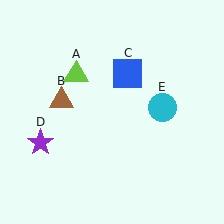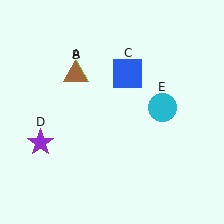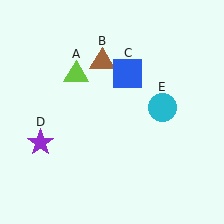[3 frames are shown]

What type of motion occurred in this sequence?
The brown triangle (object B) rotated clockwise around the center of the scene.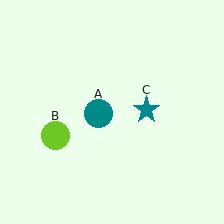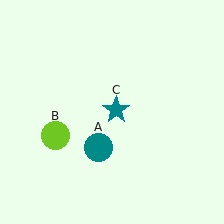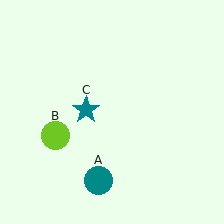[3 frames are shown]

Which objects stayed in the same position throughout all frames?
Lime circle (object B) remained stationary.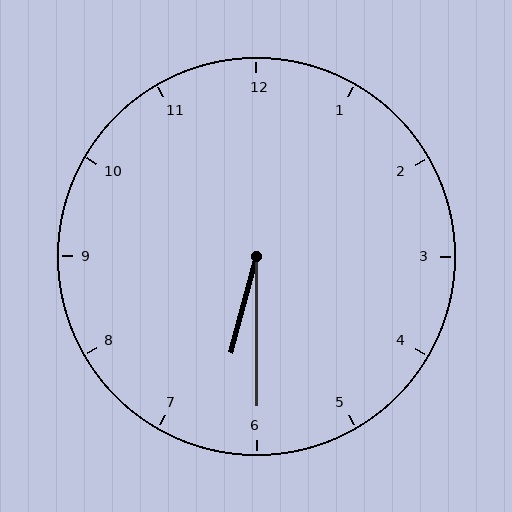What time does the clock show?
6:30.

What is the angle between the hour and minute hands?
Approximately 15 degrees.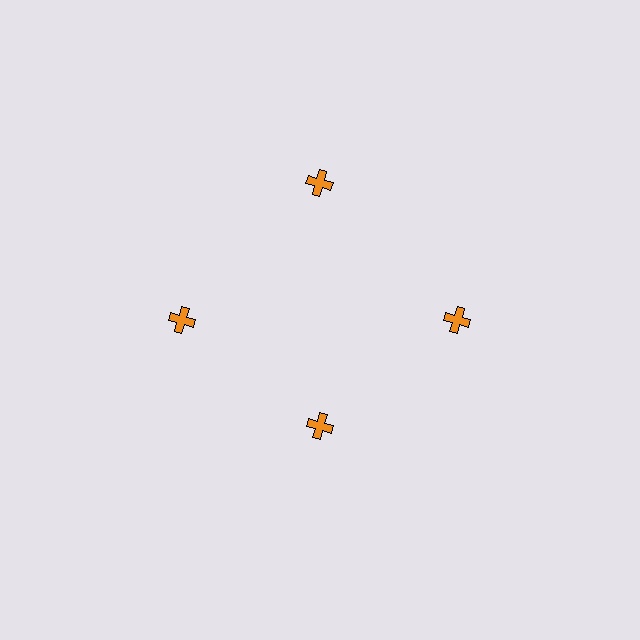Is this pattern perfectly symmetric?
No. The 4 orange crosses are arranged in a ring, but one element near the 6 o'clock position is pulled inward toward the center, breaking the 4-fold rotational symmetry.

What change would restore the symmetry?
The symmetry would be restored by moving it outward, back onto the ring so that all 4 crosses sit at equal angles and equal distance from the center.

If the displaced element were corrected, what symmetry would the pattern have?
It would have 4-fold rotational symmetry — the pattern would map onto itself every 90 degrees.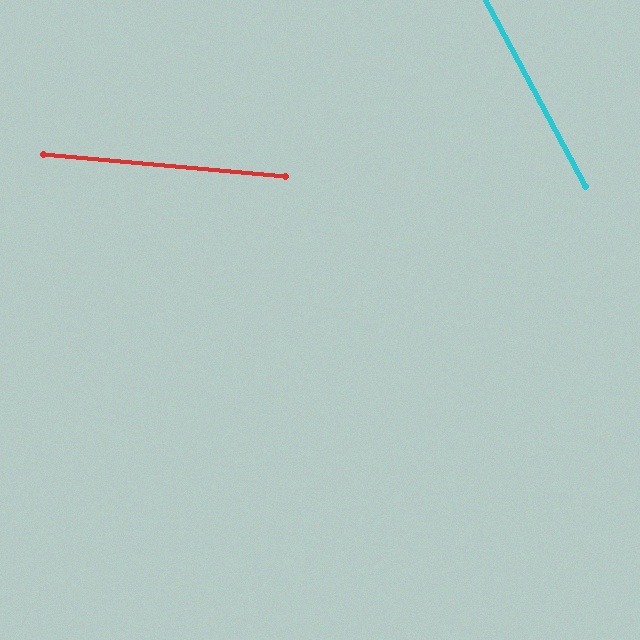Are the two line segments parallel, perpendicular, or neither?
Neither parallel nor perpendicular — they differ by about 57°.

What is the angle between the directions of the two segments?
Approximately 57 degrees.